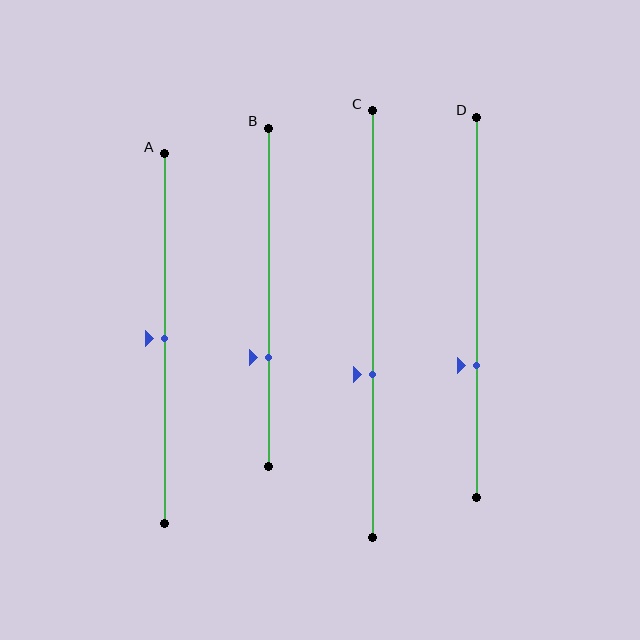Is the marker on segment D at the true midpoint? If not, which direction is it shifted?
No, the marker on segment D is shifted downward by about 15% of the segment length.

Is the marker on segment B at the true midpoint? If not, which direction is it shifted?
No, the marker on segment B is shifted downward by about 18% of the segment length.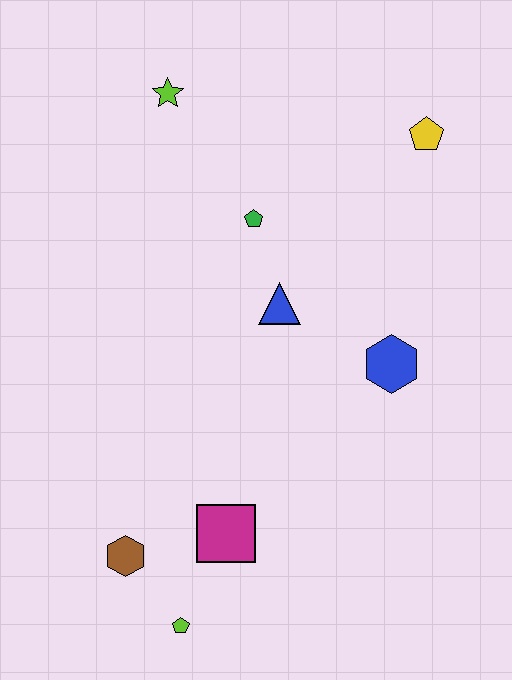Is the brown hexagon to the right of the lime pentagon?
No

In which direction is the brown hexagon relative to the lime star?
The brown hexagon is below the lime star.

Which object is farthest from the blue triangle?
The lime pentagon is farthest from the blue triangle.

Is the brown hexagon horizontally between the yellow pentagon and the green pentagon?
No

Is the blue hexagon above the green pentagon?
No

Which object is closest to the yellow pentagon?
The green pentagon is closest to the yellow pentagon.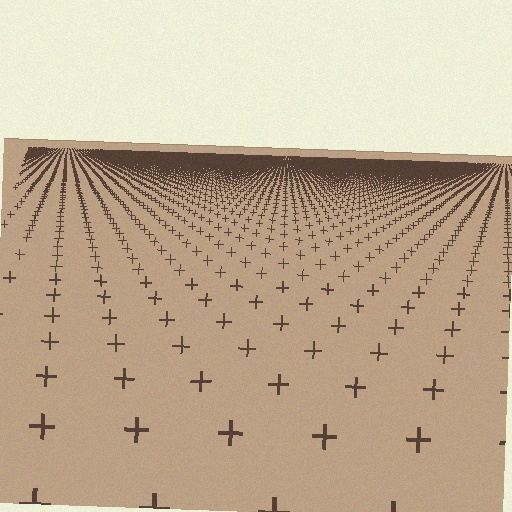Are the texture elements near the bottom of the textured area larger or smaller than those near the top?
Larger. Near the bottom, elements are closer to the viewer and appear at a bigger on-screen size.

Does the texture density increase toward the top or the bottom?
Density increases toward the top.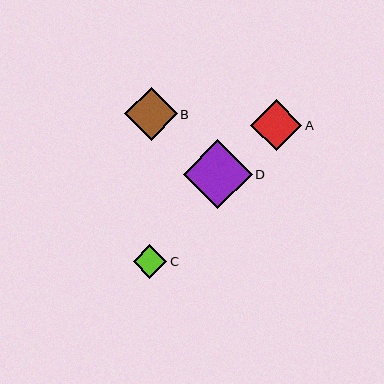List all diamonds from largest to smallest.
From largest to smallest: D, B, A, C.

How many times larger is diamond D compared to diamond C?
Diamond D is approximately 2.1 times the size of diamond C.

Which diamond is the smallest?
Diamond C is the smallest with a size of approximately 33 pixels.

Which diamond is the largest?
Diamond D is the largest with a size of approximately 69 pixels.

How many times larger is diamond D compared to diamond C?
Diamond D is approximately 2.1 times the size of diamond C.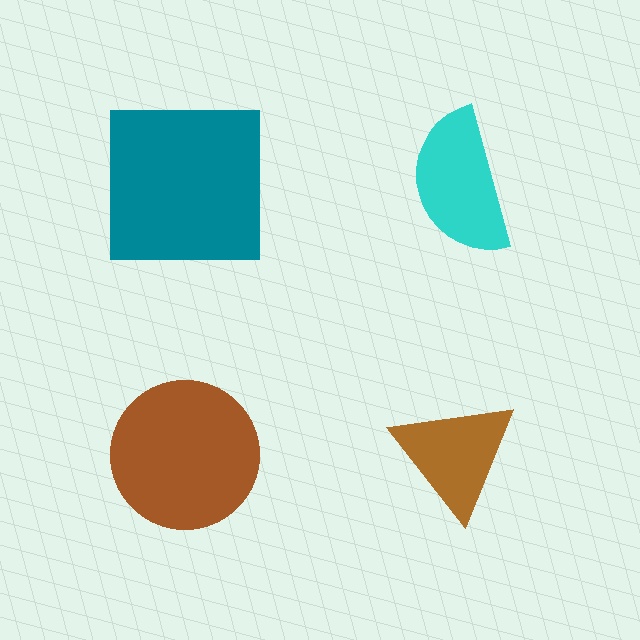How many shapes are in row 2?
2 shapes.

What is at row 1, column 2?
A cyan semicircle.